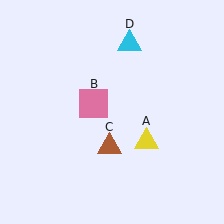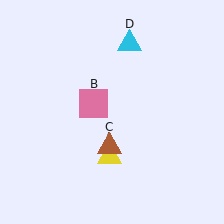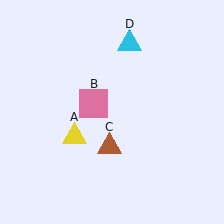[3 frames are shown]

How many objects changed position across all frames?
1 object changed position: yellow triangle (object A).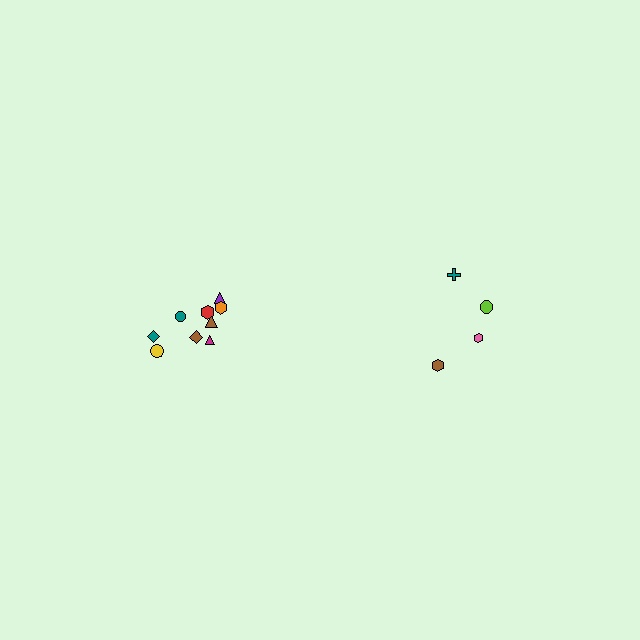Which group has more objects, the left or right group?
The left group.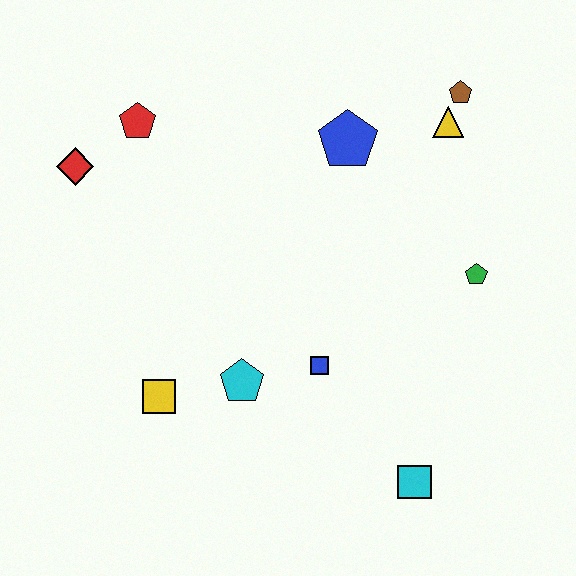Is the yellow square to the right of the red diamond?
Yes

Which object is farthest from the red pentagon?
The cyan square is farthest from the red pentagon.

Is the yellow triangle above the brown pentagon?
No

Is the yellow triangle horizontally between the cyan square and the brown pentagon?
Yes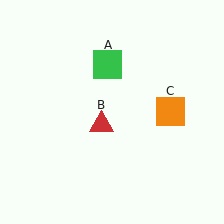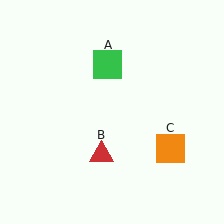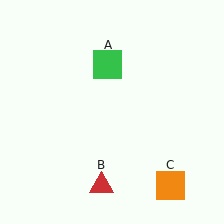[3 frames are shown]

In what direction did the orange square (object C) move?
The orange square (object C) moved down.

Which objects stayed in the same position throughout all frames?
Green square (object A) remained stationary.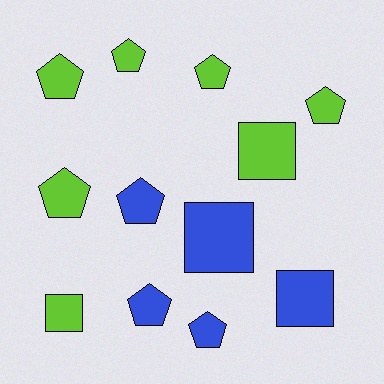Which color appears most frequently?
Lime, with 7 objects.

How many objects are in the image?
There are 12 objects.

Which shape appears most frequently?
Pentagon, with 8 objects.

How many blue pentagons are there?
There are 3 blue pentagons.